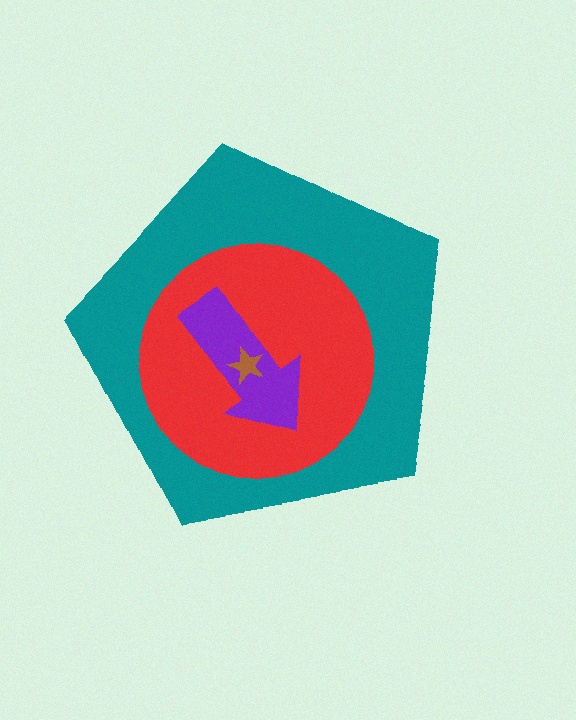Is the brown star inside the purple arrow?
Yes.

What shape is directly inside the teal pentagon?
The red circle.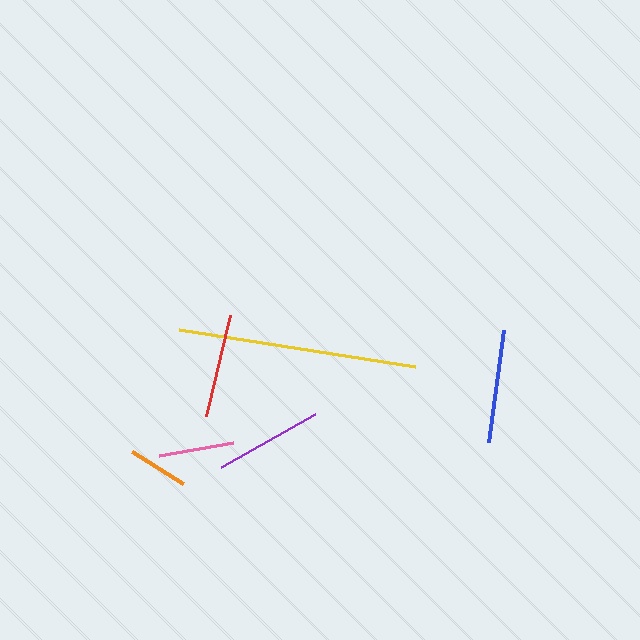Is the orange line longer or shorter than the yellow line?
The yellow line is longer than the orange line.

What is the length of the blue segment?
The blue segment is approximately 113 pixels long.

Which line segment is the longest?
The yellow line is the longest at approximately 239 pixels.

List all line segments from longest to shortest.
From longest to shortest: yellow, blue, purple, red, pink, orange.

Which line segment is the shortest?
The orange line is the shortest at approximately 60 pixels.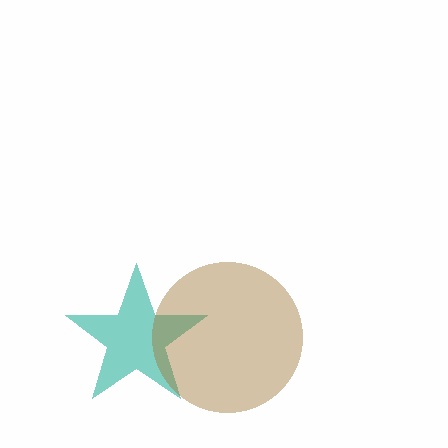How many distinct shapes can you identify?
There are 2 distinct shapes: a teal star, a brown circle.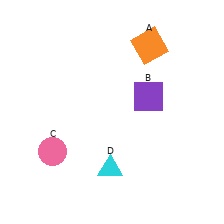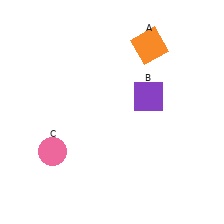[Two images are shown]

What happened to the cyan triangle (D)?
The cyan triangle (D) was removed in Image 2. It was in the bottom-left area of Image 1.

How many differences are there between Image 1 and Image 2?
There is 1 difference between the two images.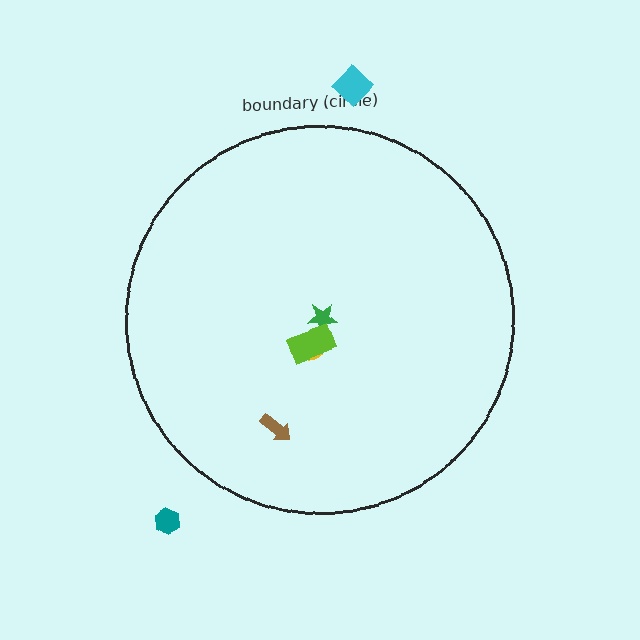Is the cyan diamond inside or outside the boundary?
Outside.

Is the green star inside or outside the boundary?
Inside.